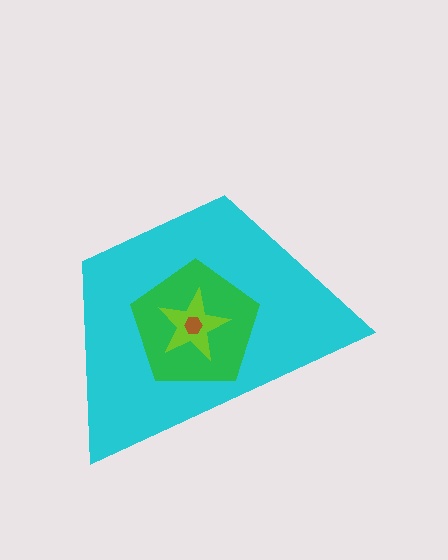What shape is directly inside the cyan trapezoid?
The green pentagon.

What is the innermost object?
The brown hexagon.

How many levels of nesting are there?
4.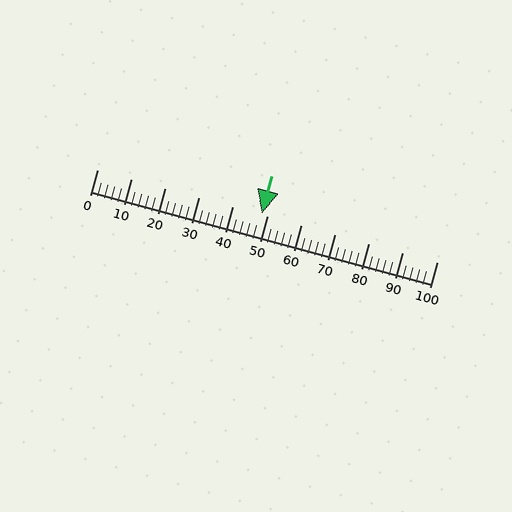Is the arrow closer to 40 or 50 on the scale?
The arrow is closer to 50.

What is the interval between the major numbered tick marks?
The major tick marks are spaced 10 units apart.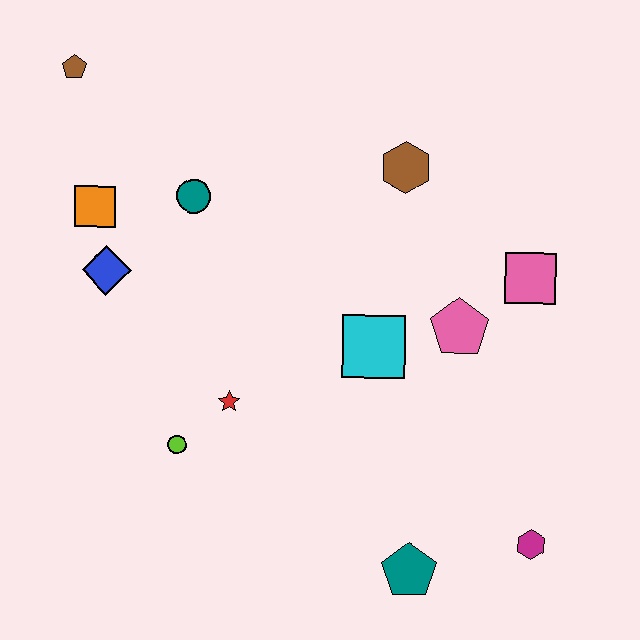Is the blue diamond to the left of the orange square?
No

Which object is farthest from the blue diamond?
The magenta hexagon is farthest from the blue diamond.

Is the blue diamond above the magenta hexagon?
Yes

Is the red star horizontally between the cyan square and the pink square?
No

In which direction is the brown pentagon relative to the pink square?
The brown pentagon is to the left of the pink square.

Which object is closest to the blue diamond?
The orange square is closest to the blue diamond.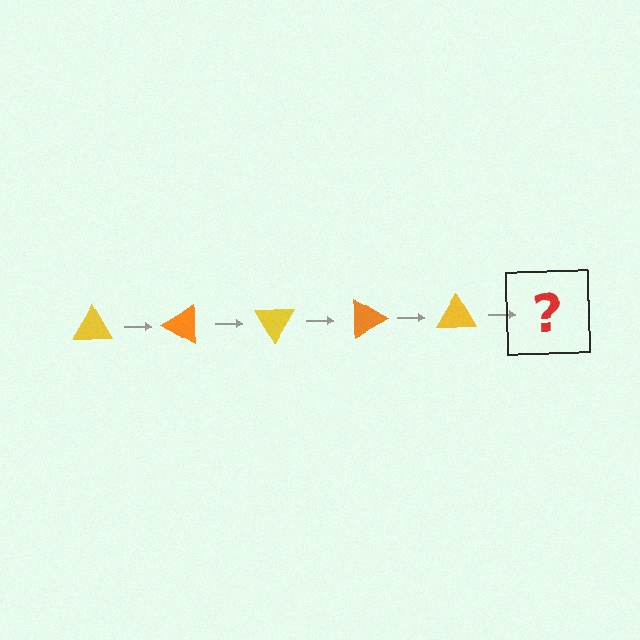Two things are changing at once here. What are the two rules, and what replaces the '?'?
The two rules are that it rotates 30 degrees each step and the color cycles through yellow and orange. The '?' should be an orange triangle, rotated 150 degrees from the start.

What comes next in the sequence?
The next element should be an orange triangle, rotated 150 degrees from the start.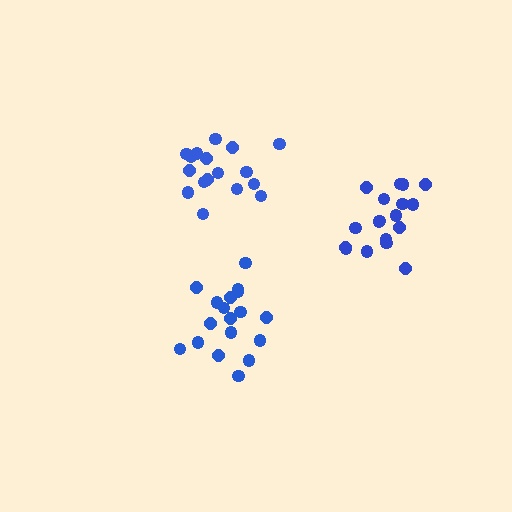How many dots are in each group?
Group 1: 18 dots, Group 2: 17 dots, Group 3: 18 dots (53 total).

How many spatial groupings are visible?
There are 3 spatial groupings.